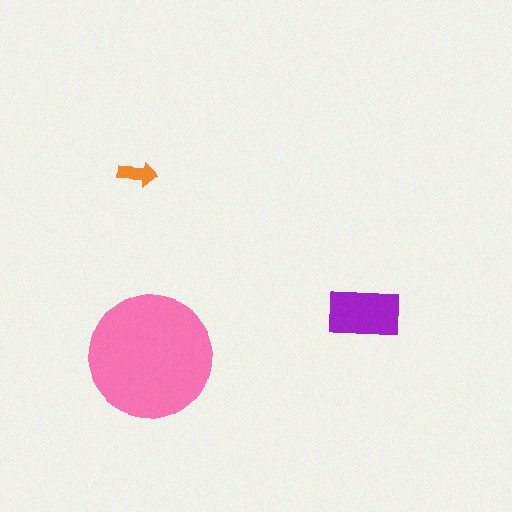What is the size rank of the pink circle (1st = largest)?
1st.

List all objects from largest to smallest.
The pink circle, the purple rectangle, the orange arrow.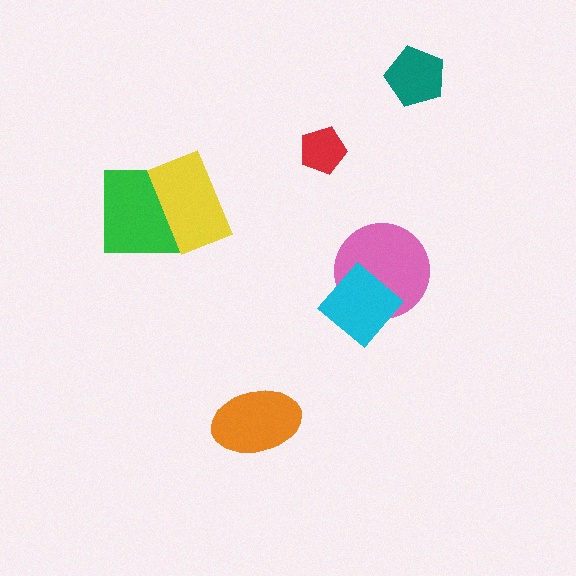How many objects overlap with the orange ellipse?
0 objects overlap with the orange ellipse.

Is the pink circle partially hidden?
Yes, it is partially covered by another shape.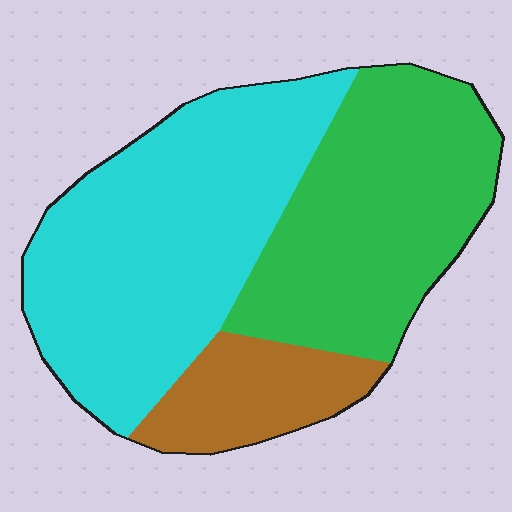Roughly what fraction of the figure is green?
Green covers about 40% of the figure.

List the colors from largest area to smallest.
From largest to smallest: cyan, green, brown.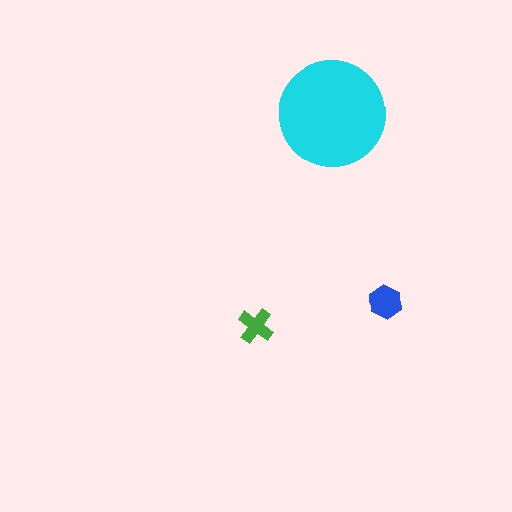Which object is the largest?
The cyan circle.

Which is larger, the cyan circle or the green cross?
The cyan circle.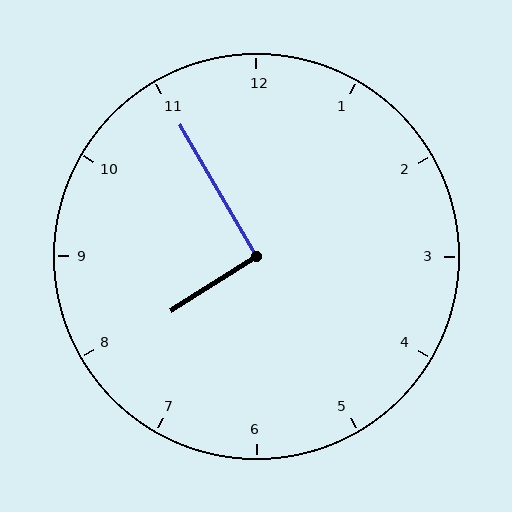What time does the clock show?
7:55.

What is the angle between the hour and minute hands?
Approximately 92 degrees.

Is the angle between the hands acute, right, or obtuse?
It is right.